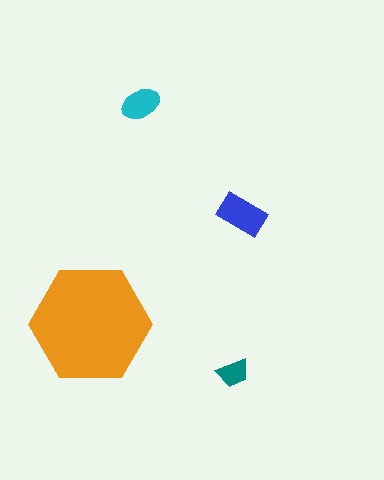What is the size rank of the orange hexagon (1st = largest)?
1st.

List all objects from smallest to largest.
The teal trapezoid, the cyan ellipse, the blue rectangle, the orange hexagon.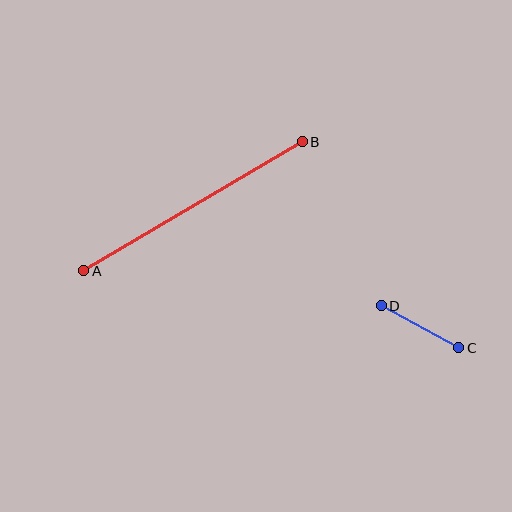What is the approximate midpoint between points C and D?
The midpoint is at approximately (420, 327) pixels.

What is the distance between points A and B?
The distance is approximately 254 pixels.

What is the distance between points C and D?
The distance is approximately 88 pixels.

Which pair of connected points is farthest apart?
Points A and B are farthest apart.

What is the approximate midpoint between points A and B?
The midpoint is at approximately (193, 206) pixels.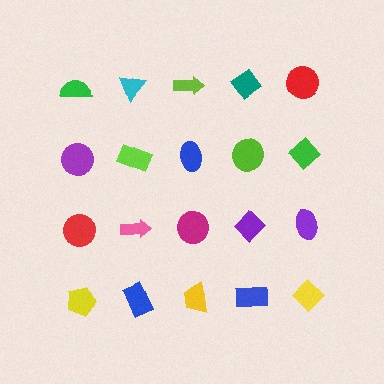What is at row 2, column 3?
A blue ellipse.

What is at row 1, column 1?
A green semicircle.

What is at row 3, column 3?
A magenta circle.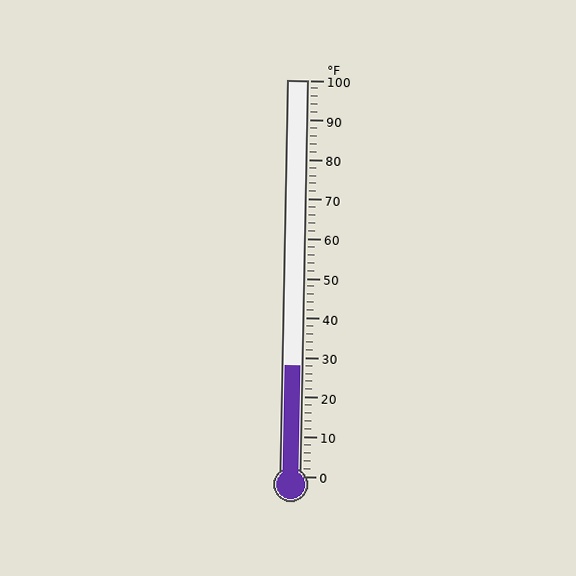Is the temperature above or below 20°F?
The temperature is above 20°F.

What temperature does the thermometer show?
The thermometer shows approximately 28°F.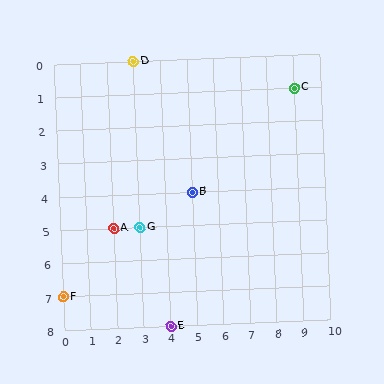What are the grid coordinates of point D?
Point D is at grid coordinates (3, 0).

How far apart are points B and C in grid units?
Points B and C are 4 columns and 3 rows apart (about 5.0 grid units diagonally).